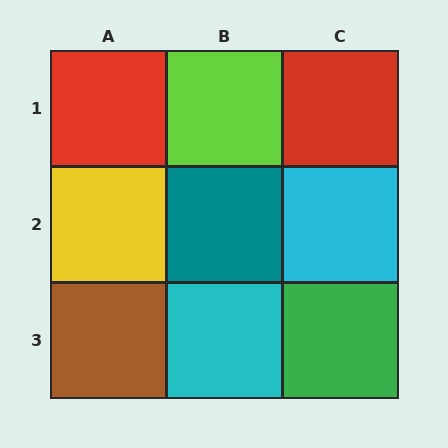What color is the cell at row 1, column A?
Red.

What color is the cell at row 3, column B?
Cyan.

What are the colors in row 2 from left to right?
Yellow, teal, cyan.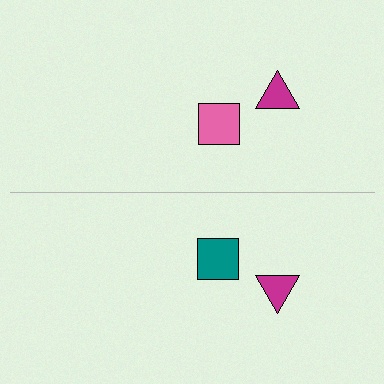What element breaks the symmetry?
The teal square on the bottom side breaks the symmetry — its mirror counterpart is pink.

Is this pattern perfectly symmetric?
No, the pattern is not perfectly symmetric. The teal square on the bottom side breaks the symmetry — its mirror counterpart is pink.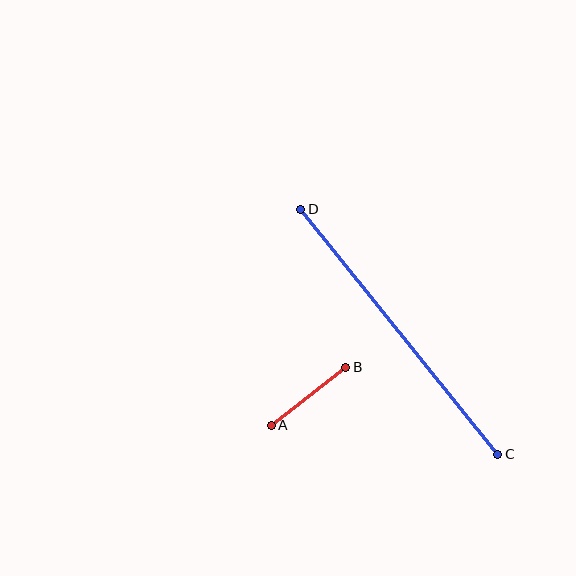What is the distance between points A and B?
The distance is approximately 95 pixels.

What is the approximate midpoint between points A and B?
The midpoint is at approximately (309, 396) pixels.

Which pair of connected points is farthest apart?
Points C and D are farthest apart.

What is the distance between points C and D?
The distance is approximately 314 pixels.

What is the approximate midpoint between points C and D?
The midpoint is at approximately (399, 332) pixels.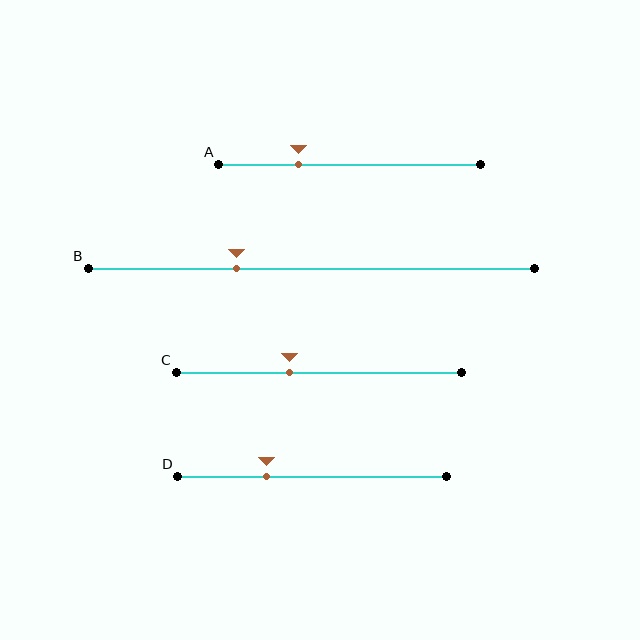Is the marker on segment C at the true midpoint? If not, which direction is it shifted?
No, the marker on segment C is shifted to the left by about 10% of the segment length.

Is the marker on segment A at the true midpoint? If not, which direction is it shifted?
No, the marker on segment A is shifted to the left by about 20% of the segment length.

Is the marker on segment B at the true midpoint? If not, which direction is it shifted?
No, the marker on segment B is shifted to the left by about 17% of the segment length.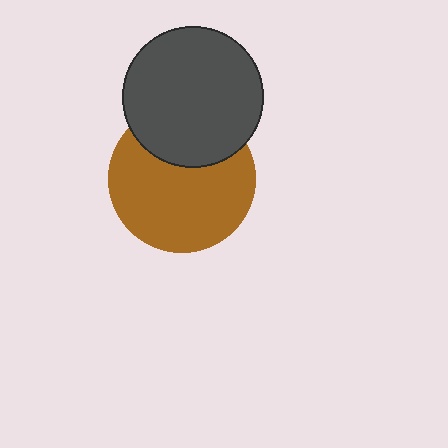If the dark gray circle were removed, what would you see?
You would see the complete brown circle.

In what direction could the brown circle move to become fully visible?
The brown circle could move down. That would shift it out from behind the dark gray circle entirely.